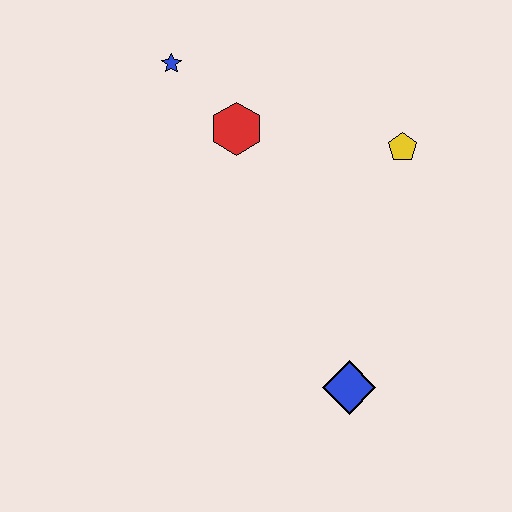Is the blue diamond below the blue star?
Yes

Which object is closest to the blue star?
The red hexagon is closest to the blue star.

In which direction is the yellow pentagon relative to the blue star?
The yellow pentagon is to the right of the blue star.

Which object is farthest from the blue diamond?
The blue star is farthest from the blue diamond.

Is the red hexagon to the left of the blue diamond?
Yes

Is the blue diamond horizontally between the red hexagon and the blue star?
No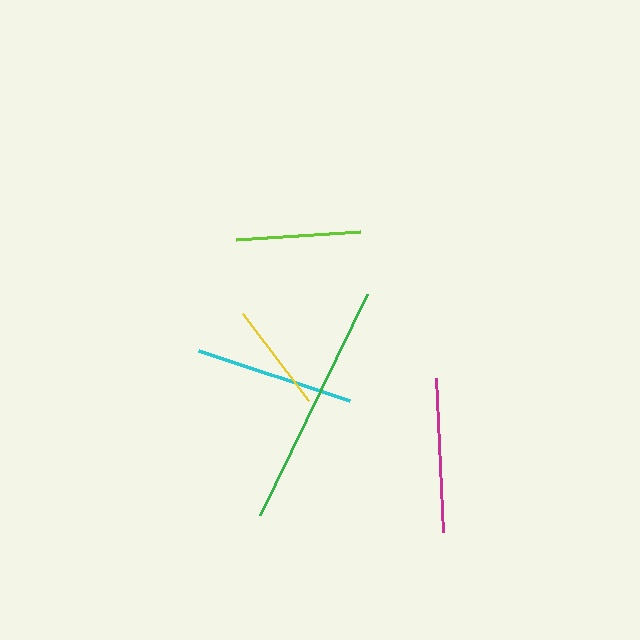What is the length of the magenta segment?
The magenta segment is approximately 154 pixels long.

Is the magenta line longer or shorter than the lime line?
The magenta line is longer than the lime line.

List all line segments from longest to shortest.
From longest to shortest: green, cyan, magenta, lime, yellow.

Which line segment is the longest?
The green line is the longest at approximately 245 pixels.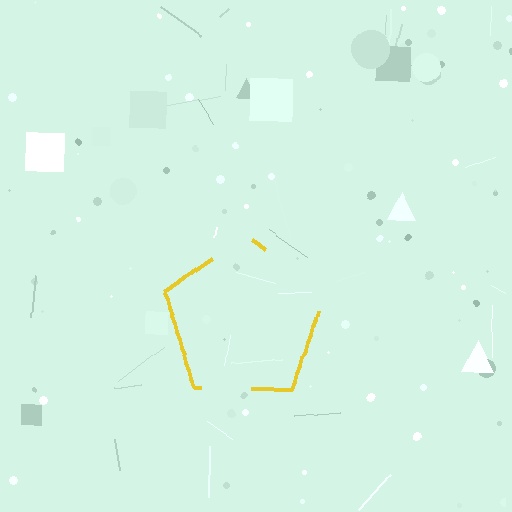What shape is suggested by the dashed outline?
The dashed outline suggests a pentagon.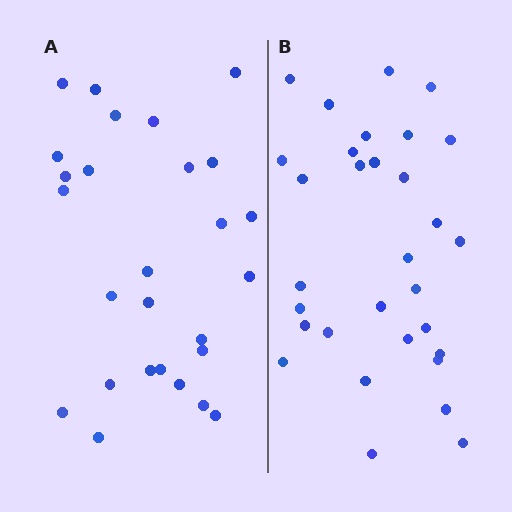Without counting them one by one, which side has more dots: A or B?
Region B (the right region) has more dots.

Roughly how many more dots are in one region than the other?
Region B has about 4 more dots than region A.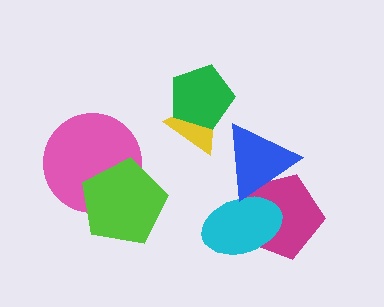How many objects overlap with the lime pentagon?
1 object overlaps with the lime pentagon.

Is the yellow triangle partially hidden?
Yes, it is partially covered by another shape.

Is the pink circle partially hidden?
Yes, it is partially covered by another shape.